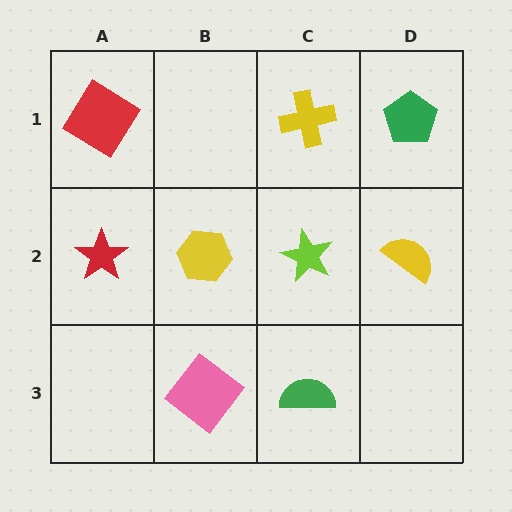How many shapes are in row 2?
4 shapes.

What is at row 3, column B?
A pink diamond.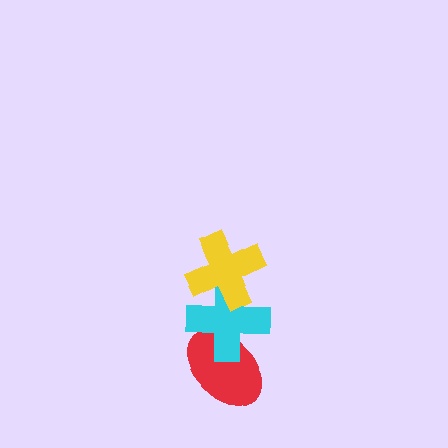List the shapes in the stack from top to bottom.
From top to bottom: the yellow cross, the cyan cross, the red ellipse.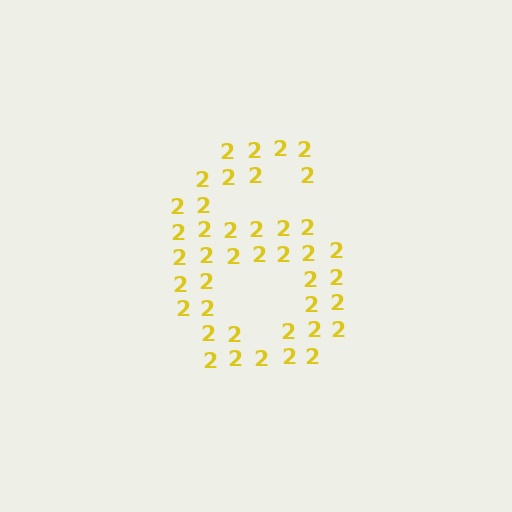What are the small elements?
The small elements are digit 2's.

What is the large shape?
The large shape is the digit 6.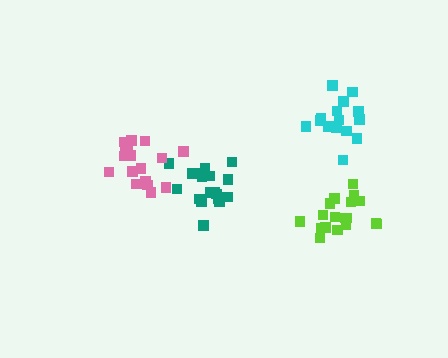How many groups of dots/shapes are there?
There are 4 groups.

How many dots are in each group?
Group 1: 15 dots, Group 2: 18 dots, Group 3: 18 dots, Group 4: 18 dots (69 total).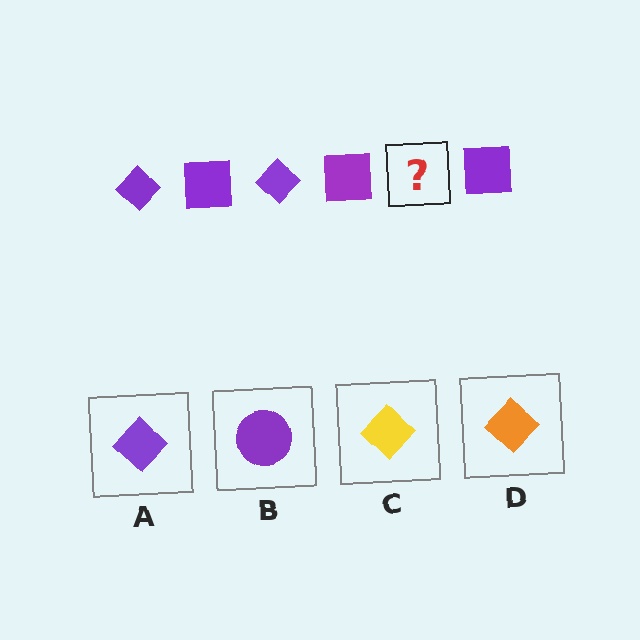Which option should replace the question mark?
Option A.